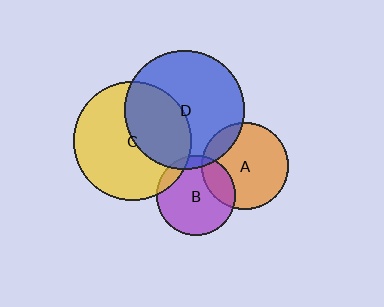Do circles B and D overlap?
Yes.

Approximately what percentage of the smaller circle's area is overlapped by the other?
Approximately 10%.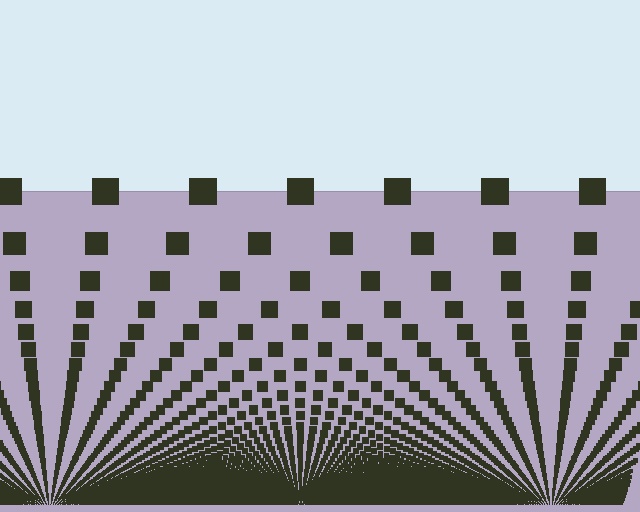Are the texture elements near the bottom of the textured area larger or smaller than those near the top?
Smaller. The gradient is inverted — elements near the bottom are smaller and denser.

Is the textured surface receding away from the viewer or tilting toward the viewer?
The surface appears to tilt toward the viewer. Texture elements get larger and sparser toward the top.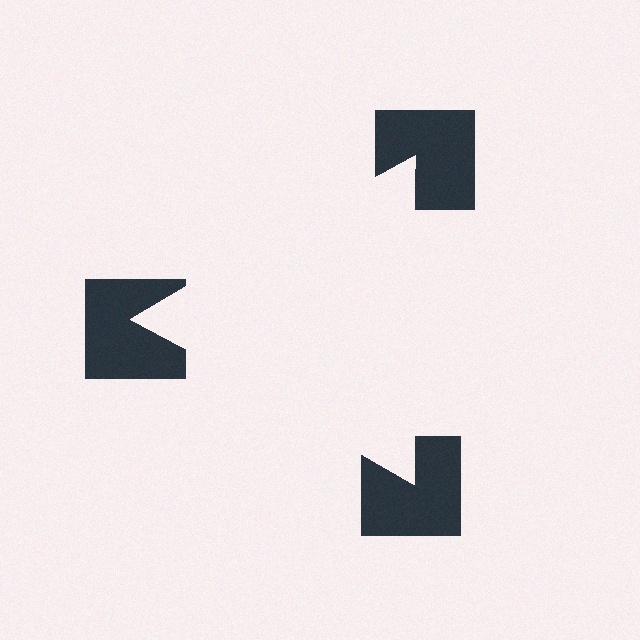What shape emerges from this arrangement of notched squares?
An illusory triangle — its edges are inferred from the aligned wedge cuts in the notched squares, not physically drawn.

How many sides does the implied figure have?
3 sides.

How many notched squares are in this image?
There are 3 — one at each vertex of the illusory triangle.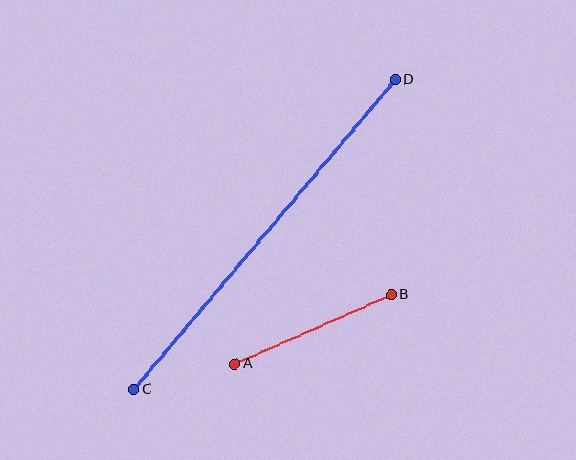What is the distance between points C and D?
The distance is approximately 406 pixels.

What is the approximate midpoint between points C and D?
The midpoint is at approximately (265, 235) pixels.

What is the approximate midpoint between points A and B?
The midpoint is at approximately (313, 329) pixels.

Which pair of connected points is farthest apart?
Points C and D are farthest apart.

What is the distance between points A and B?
The distance is approximately 171 pixels.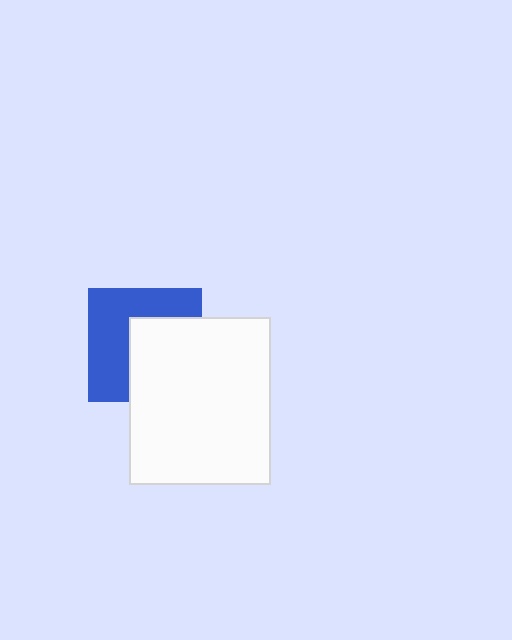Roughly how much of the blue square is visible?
About half of it is visible (roughly 53%).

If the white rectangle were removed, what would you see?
You would see the complete blue square.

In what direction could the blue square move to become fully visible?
The blue square could move toward the upper-left. That would shift it out from behind the white rectangle entirely.